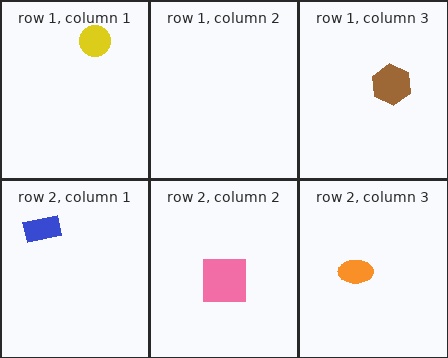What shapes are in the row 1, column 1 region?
The yellow circle.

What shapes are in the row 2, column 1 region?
The blue rectangle.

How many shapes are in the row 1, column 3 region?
1.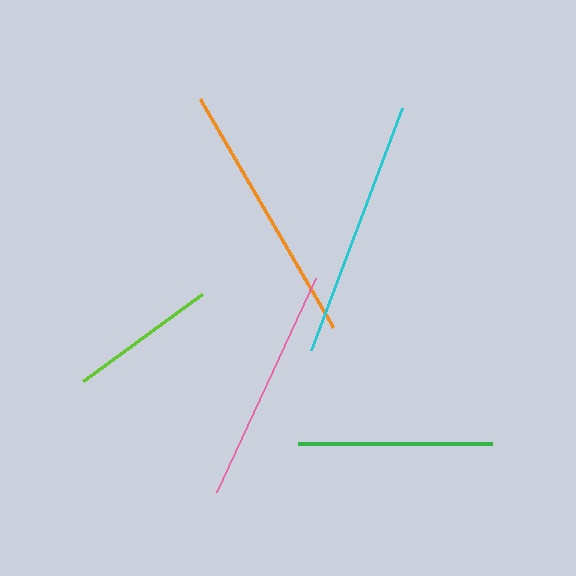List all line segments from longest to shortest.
From longest to shortest: orange, cyan, pink, green, lime.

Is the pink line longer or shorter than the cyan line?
The cyan line is longer than the pink line.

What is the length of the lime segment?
The lime segment is approximately 147 pixels long.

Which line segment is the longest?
The orange line is the longest at approximately 264 pixels.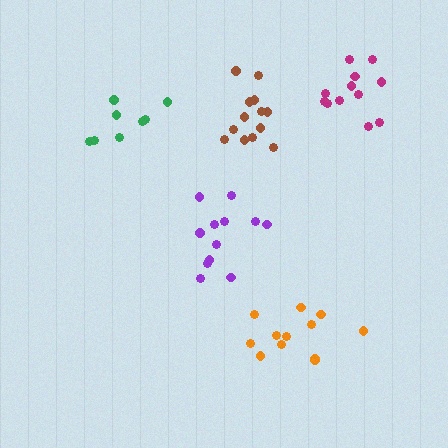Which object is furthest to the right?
The magenta cluster is rightmost.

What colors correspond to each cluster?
The clusters are colored: brown, orange, magenta, purple, green.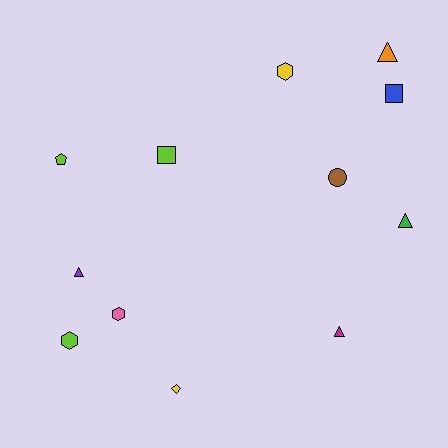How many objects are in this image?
There are 12 objects.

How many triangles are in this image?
There are 4 triangles.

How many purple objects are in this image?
There is 1 purple object.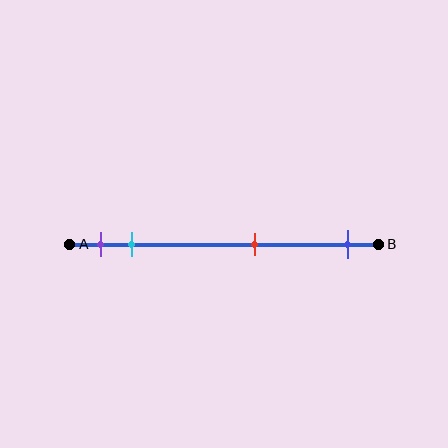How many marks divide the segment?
There are 4 marks dividing the segment.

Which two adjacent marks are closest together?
The purple and cyan marks are the closest adjacent pair.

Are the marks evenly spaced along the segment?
No, the marks are not evenly spaced.